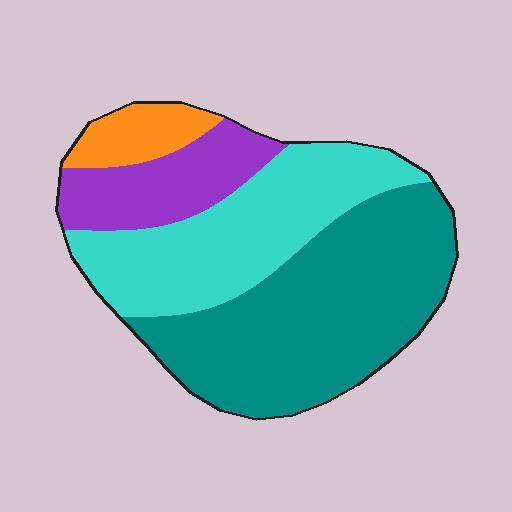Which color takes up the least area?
Orange, at roughly 10%.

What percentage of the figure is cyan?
Cyan takes up about one third (1/3) of the figure.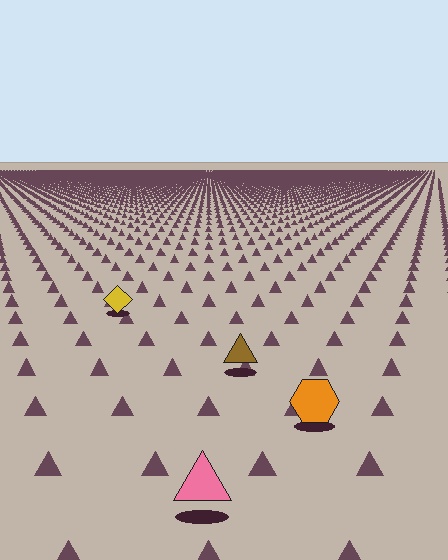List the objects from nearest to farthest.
From nearest to farthest: the pink triangle, the orange hexagon, the brown triangle, the yellow diamond.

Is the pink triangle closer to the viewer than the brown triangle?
Yes. The pink triangle is closer — you can tell from the texture gradient: the ground texture is coarser near it.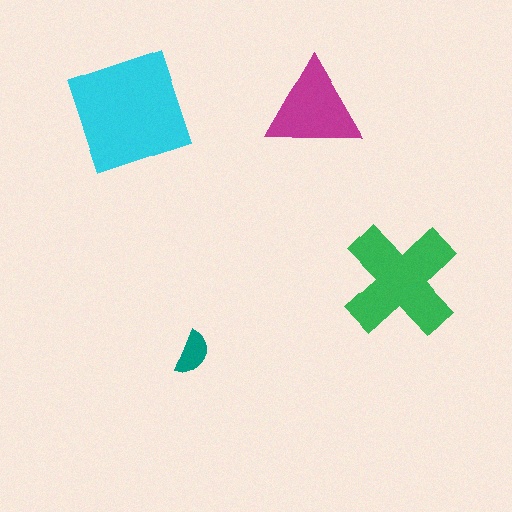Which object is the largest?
The cyan square.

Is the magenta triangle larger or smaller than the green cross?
Smaller.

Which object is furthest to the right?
The green cross is rightmost.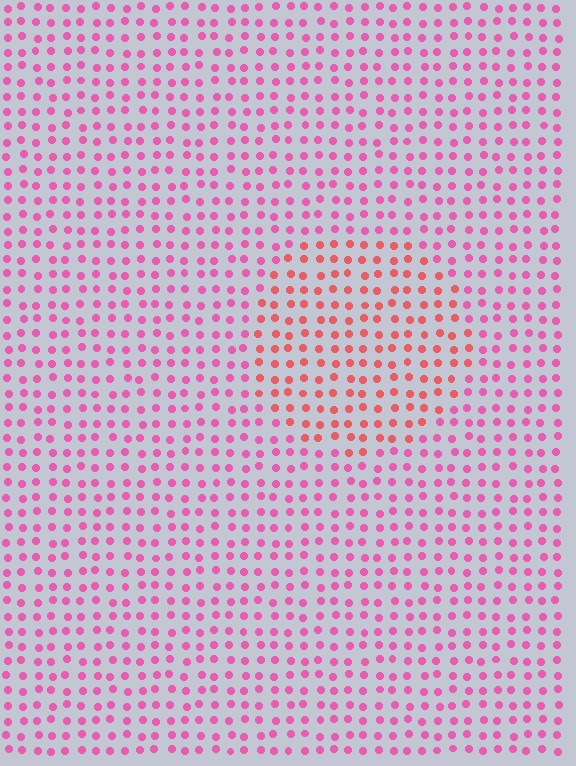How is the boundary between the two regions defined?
The boundary is defined purely by a slight shift in hue (about 32 degrees). Spacing, size, and orientation are identical on both sides.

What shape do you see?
I see a circle.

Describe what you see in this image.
The image is filled with small pink elements in a uniform arrangement. A circle-shaped region is visible where the elements are tinted to a slightly different hue, forming a subtle color boundary.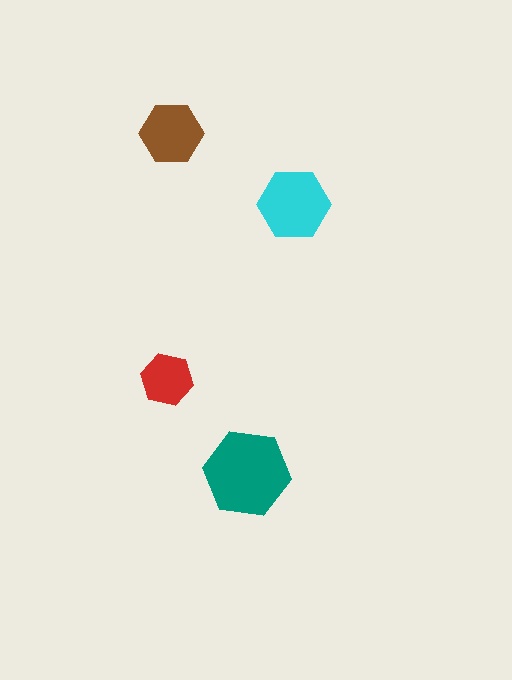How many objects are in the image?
There are 4 objects in the image.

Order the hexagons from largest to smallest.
the teal one, the cyan one, the brown one, the red one.